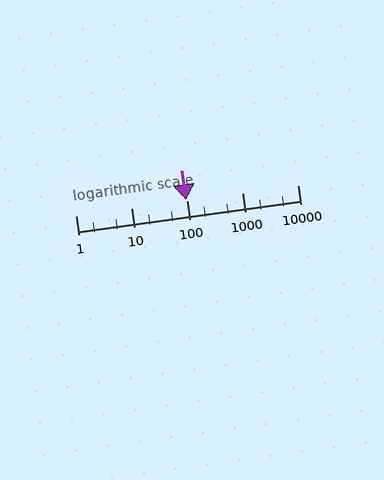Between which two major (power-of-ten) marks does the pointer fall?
The pointer is between 10 and 100.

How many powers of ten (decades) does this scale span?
The scale spans 4 decades, from 1 to 10000.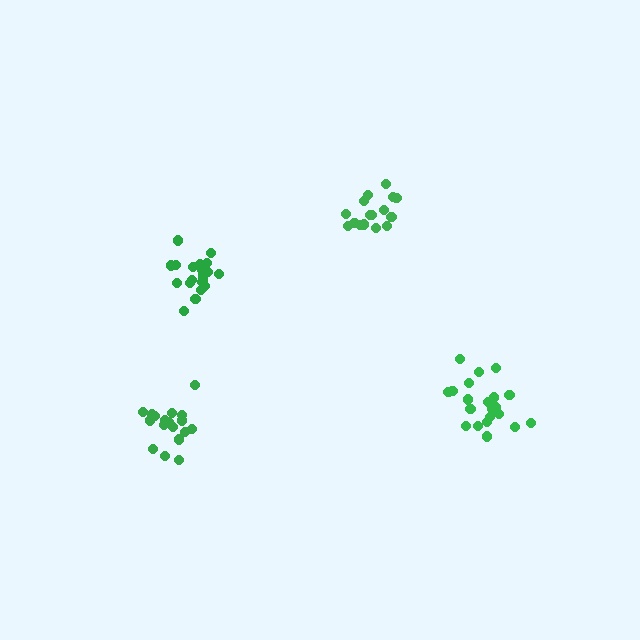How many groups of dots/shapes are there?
There are 4 groups.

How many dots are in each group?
Group 1: 16 dots, Group 2: 21 dots, Group 3: 20 dots, Group 4: 20 dots (77 total).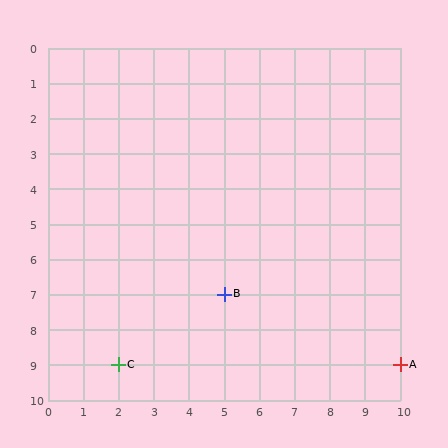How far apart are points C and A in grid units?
Points C and A are 8 columns apart.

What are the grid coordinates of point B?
Point B is at grid coordinates (5, 7).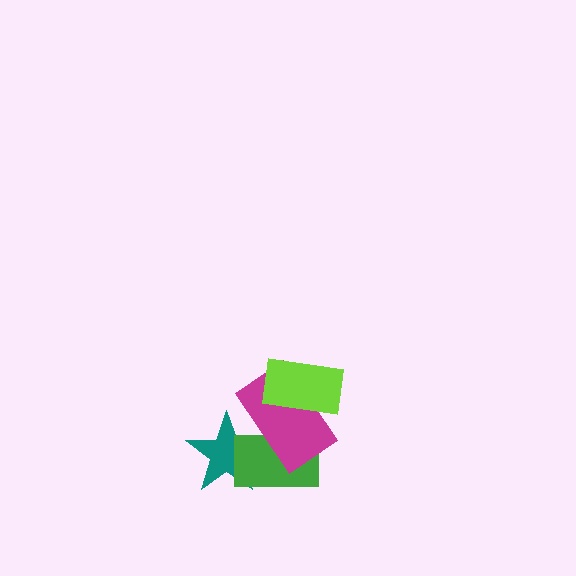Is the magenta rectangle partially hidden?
Yes, it is partially covered by another shape.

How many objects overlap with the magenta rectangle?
3 objects overlap with the magenta rectangle.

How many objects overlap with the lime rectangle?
1 object overlaps with the lime rectangle.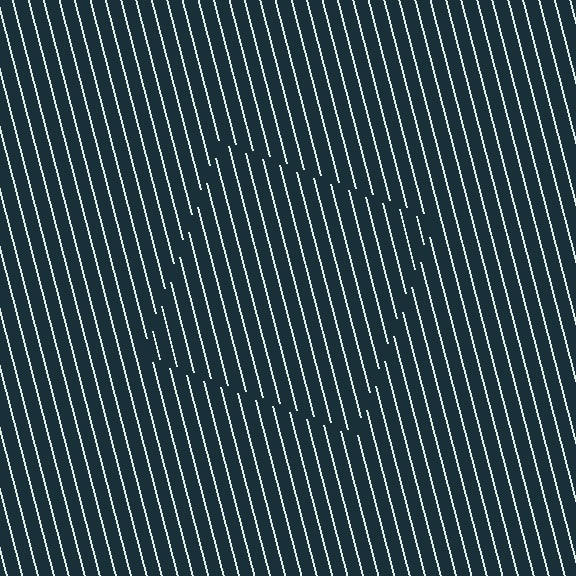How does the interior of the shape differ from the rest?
The interior of the shape contains the same grating, shifted by half a period — the contour is defined by the phase discontinuity where line-ends from the inner and outer gratings abut.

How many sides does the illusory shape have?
4 sides — the line-ends trace a square.